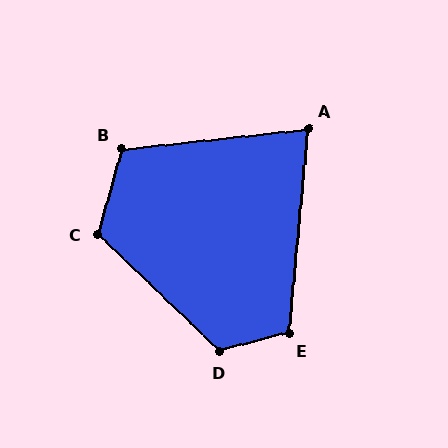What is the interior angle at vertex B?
Approximately 112 degrees (obtuse).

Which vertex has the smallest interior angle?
A, at approximately 79 degrees.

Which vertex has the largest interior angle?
D, at approximately 122 degrees.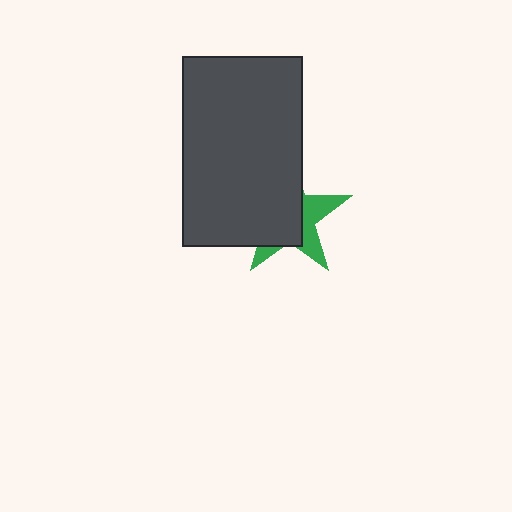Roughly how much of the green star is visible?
A small part of it is visible (roughly 35%).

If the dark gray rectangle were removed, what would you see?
You would see the complete green star.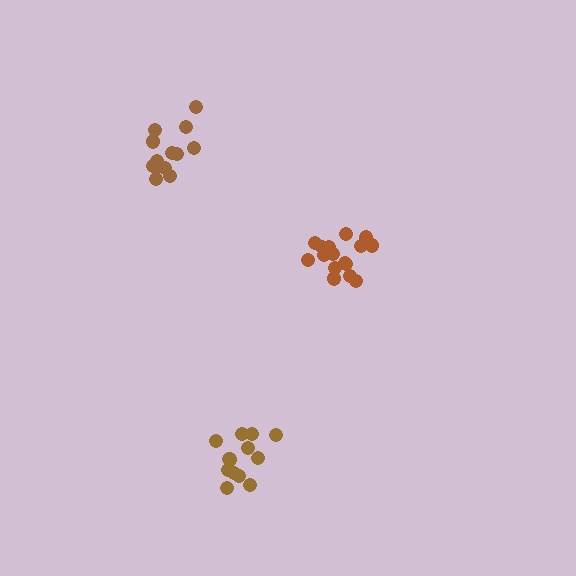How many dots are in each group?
Group 1: 16 dots, Group 2: 13 dots, Group 3: 13 dots (42 total).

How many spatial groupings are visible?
There are 3 spatial groupings.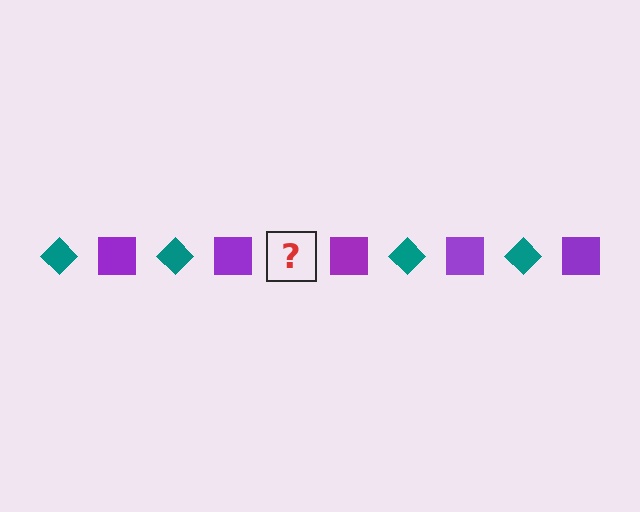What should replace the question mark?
The question mark should be replaced with a teal diamond.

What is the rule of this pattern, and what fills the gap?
The rule is that the pattern alternates between teal diamond and purple square. The gap should be filled with a teal diamond.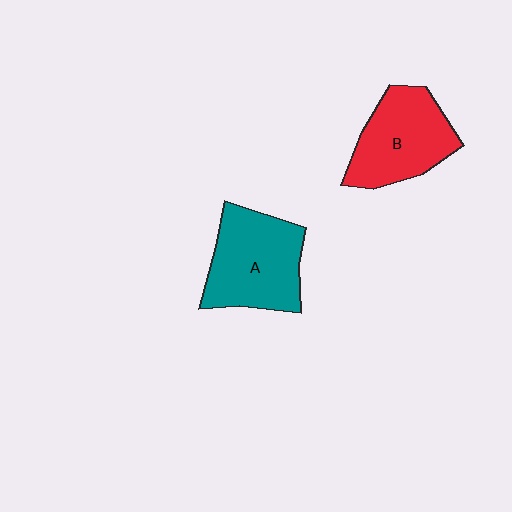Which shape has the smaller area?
Shape B (red).